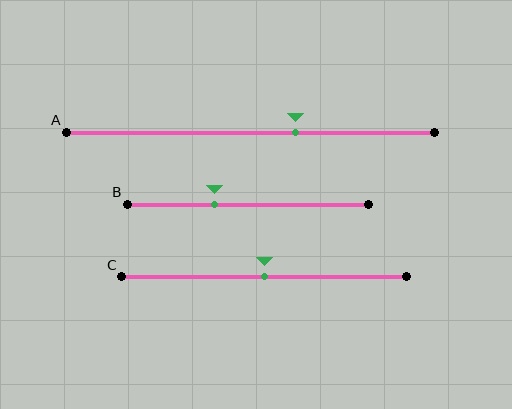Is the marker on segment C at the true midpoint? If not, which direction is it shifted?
Yes, the marker on segment C is at the true midpoint.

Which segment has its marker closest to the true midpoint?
Segment C has its marker closest to the true midpoint.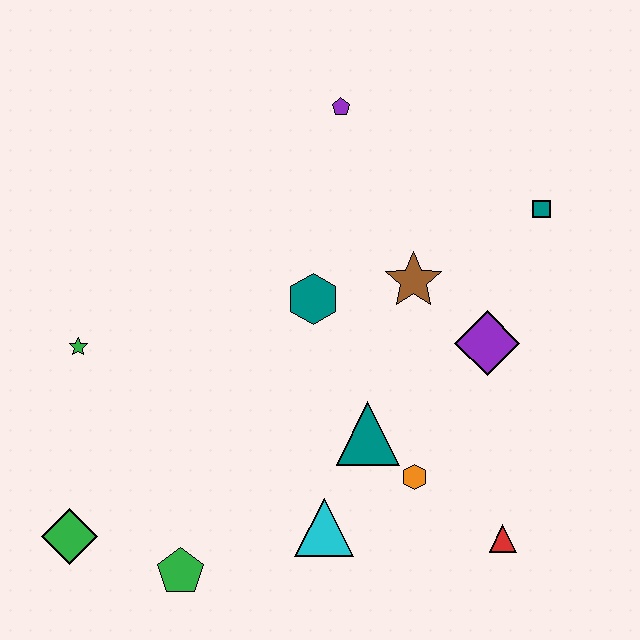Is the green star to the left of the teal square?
Yes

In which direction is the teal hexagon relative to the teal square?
The teal hexagon is to the left of the teal square.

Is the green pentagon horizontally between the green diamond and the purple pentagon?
Yes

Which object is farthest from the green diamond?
The teal square is farthest from the green diamond.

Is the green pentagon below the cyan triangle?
Yes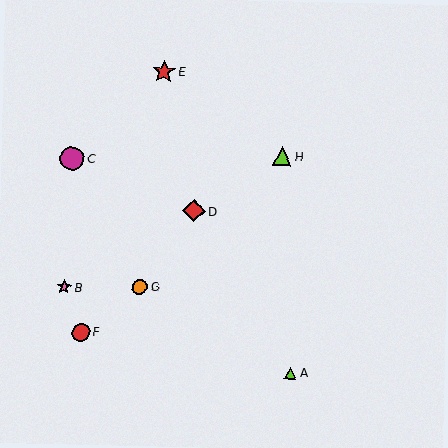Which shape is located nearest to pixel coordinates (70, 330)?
The red circle (labeled F) at (81, 332) is nearest to that location.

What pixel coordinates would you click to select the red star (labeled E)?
Click at (164, 72) to select the red star E.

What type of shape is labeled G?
Shape G is an orange circle.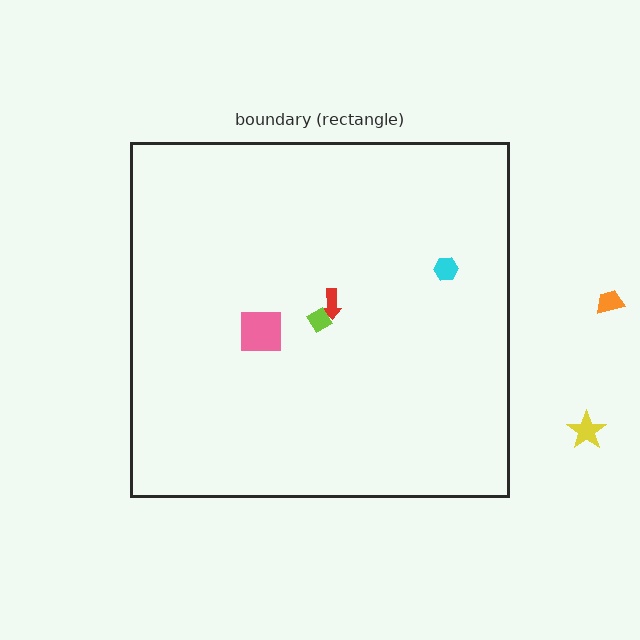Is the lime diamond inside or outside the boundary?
Inside.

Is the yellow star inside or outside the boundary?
Outside.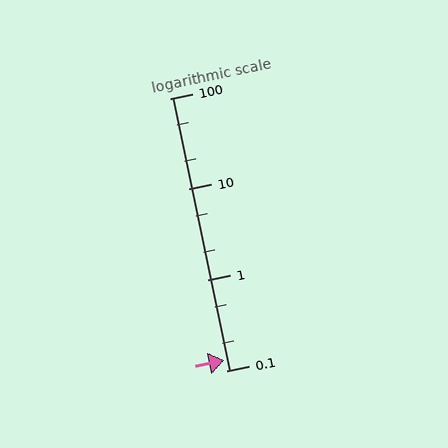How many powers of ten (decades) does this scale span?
The scale spans 3 decades, from 0.1 to 100.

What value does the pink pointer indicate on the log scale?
The pointer indicates approximately 0.13.